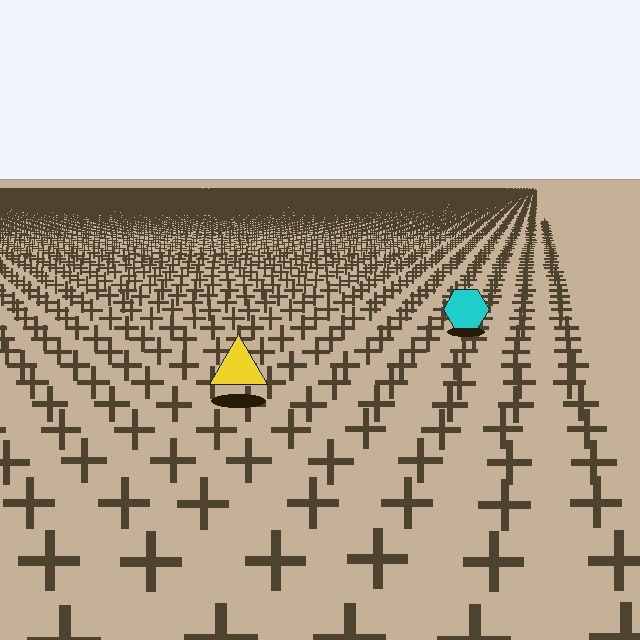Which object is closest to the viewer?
The yellow triangle is closest. The texture marks near it are larger and more spread out.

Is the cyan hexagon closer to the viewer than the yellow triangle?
No. The yellow triangle is closer — you can tell from the texture gradient: the ground texture is coarser near it.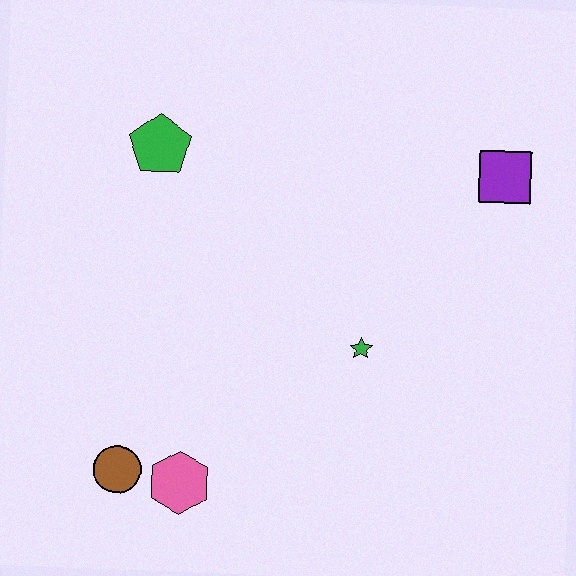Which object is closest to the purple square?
The green star is closest to the purple square.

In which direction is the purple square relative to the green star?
The purple square is above the green star.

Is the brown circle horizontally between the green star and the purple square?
No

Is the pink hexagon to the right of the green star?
No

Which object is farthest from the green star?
The green pentagon is farthest from the green star.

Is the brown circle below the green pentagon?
Yes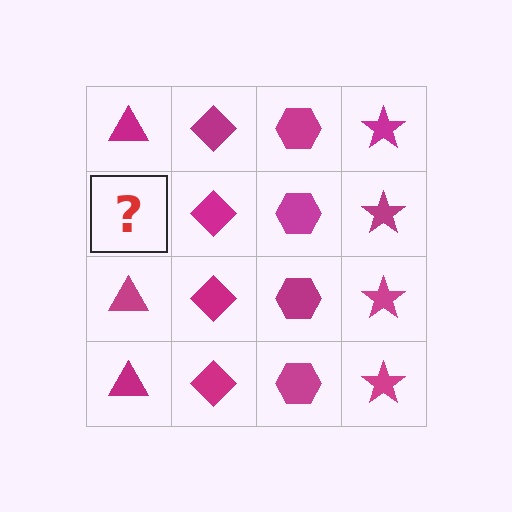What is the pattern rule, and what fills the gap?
The rule is that each column has a consistent shape. The gap should be filled with a magenta triangle.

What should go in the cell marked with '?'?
The missing cell should contain a magenta triangle.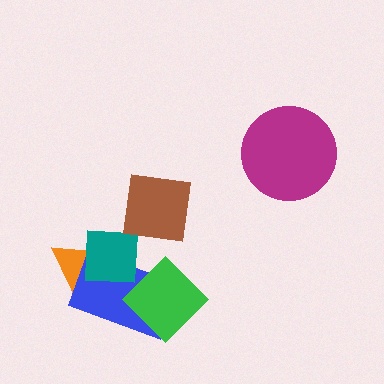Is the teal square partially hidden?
Yes, it is partially covered by another shape.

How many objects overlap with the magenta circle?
0 objects overlap with the magenta circle.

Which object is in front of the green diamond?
The teal square is in front of the green diamond.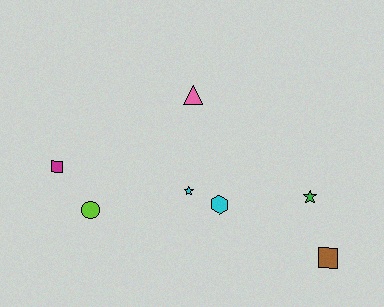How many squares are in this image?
There are 2 squares.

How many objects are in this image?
There are 7 objects.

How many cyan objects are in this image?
There are 2 cyan objects.